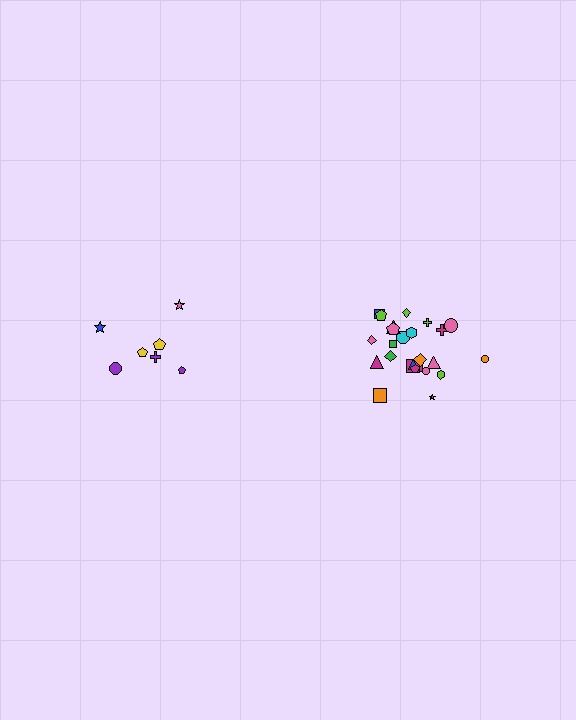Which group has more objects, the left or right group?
The right group.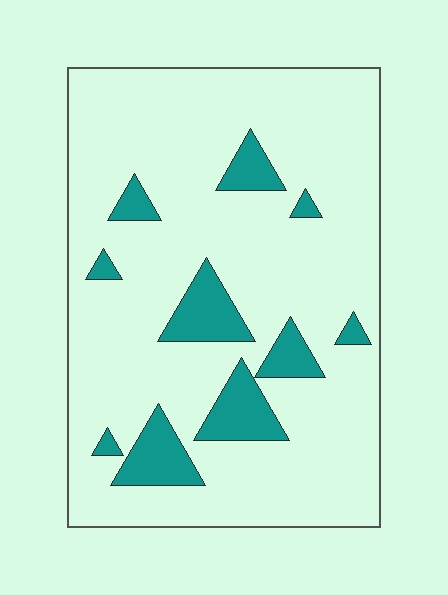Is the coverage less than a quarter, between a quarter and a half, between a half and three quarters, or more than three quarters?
Less than a quarter.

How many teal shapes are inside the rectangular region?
10.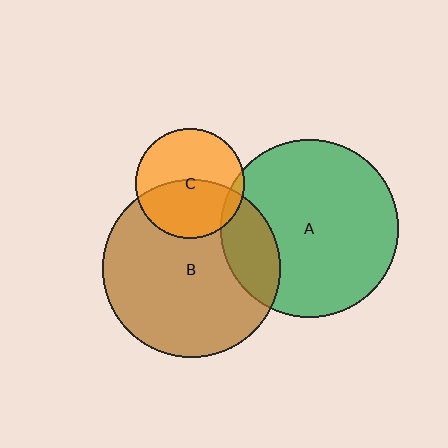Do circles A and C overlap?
Yes.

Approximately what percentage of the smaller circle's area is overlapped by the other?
Approximately 5%.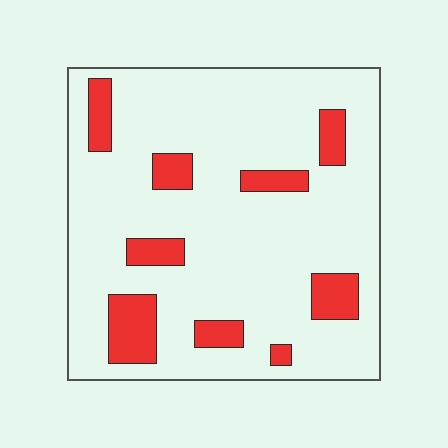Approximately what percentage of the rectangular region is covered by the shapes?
Approximately 15%.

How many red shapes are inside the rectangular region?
9.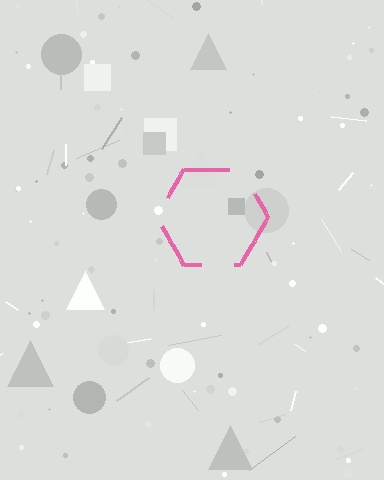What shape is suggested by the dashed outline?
The dashed outline suggests a hexagon.